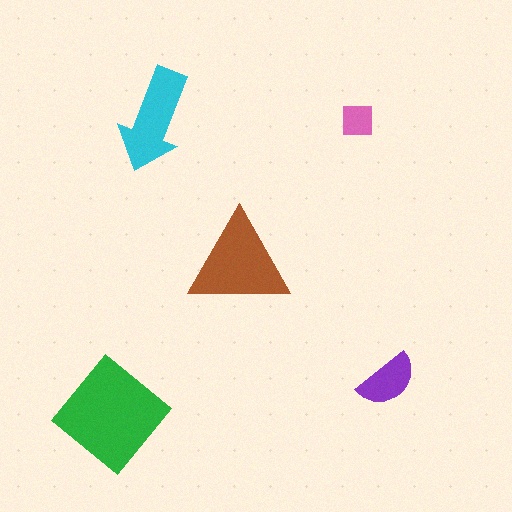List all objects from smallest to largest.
The pink square, the purple semicircle, the cyan arrow, the brown triangle, the green diamond.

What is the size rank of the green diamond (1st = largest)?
1st.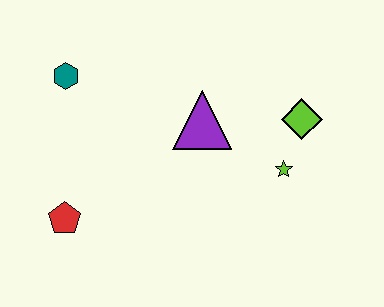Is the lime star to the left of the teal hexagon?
No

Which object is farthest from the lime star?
The teal hexagon is farthest from the lime star.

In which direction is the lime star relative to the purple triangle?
The lime star is to the right of the purple triangle.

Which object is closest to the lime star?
The lime diamond is closest to the lime star.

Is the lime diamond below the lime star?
No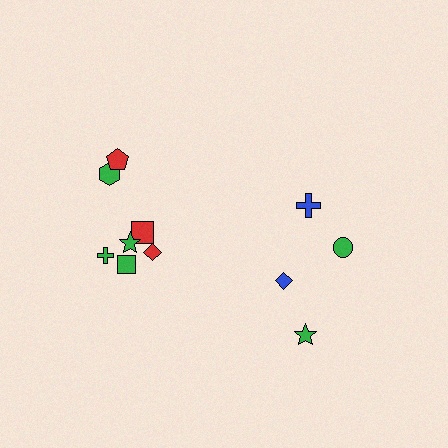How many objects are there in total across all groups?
There are 11 objects.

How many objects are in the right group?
There are 4 objects.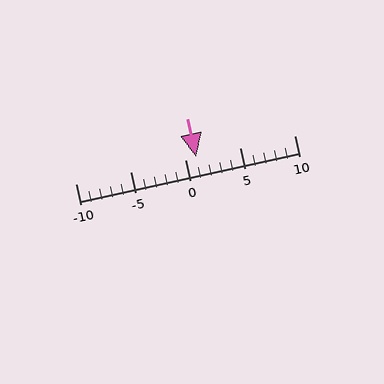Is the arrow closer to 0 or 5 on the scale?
The arrow is closer to 0.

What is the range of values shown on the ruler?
The ruler shows values from -10 to 10.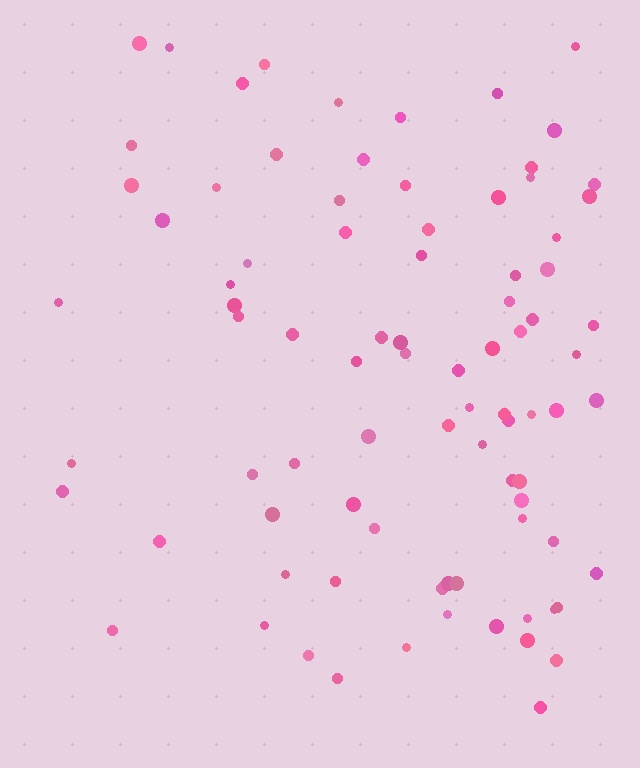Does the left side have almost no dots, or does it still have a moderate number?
Still a moderate number, just noticeably fewer than the right.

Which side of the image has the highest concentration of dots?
The right.